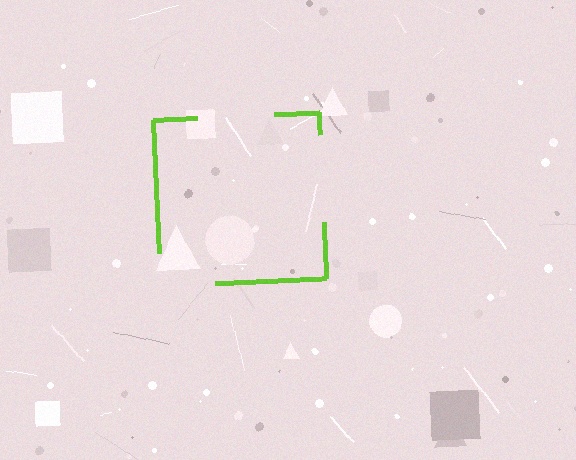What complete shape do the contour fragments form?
The contour fragments form a square.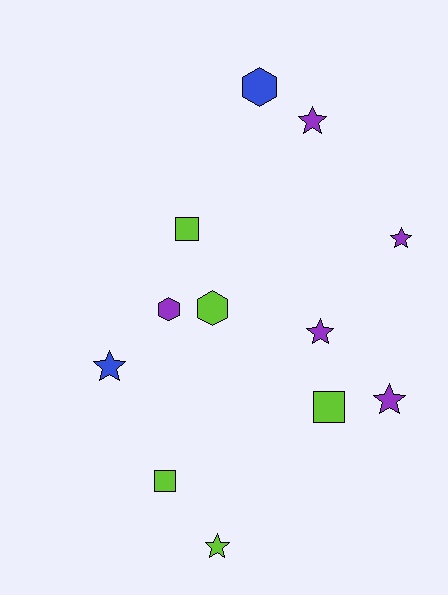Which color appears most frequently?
Lime, with 5 objects.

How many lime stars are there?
There is 1 lime star.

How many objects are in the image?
There are 12 objects.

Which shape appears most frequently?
Star, with 6 objects.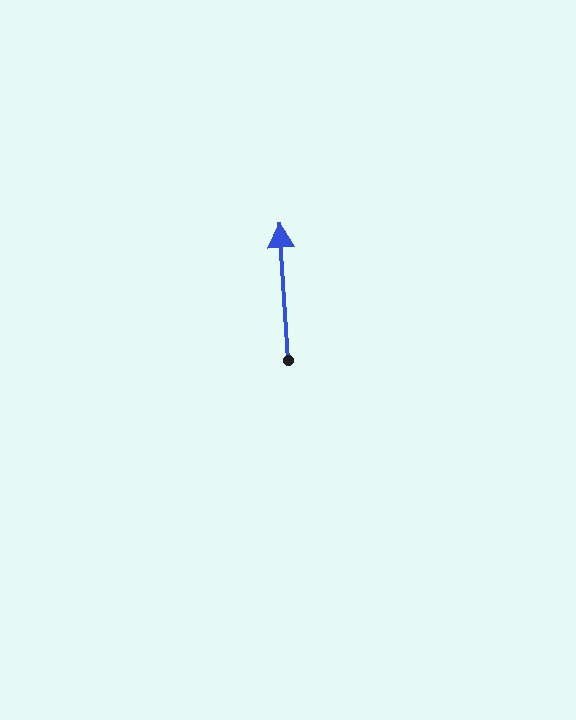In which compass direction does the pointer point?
North.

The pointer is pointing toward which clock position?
Roughly 12 o'clock.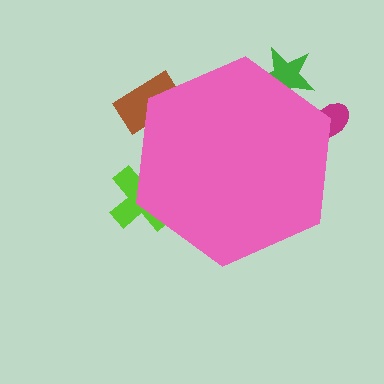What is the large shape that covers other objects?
A pink hexagon.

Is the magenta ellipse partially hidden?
Yes, the magenta ellipse is partially hidden behind the pink hexagon.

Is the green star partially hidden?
Yes, the green star is partially hidden behind the pink hexagon.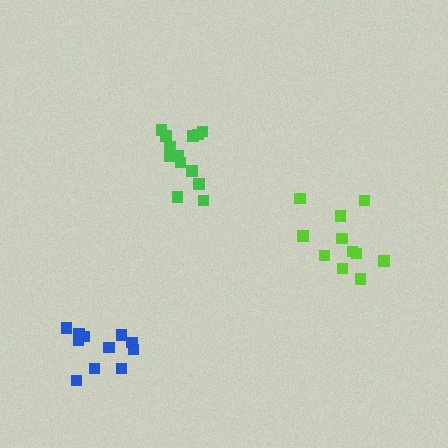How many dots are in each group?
Group 1: 11 dots, Group 2: 13 dots, Group 3: 11 dots (35 total).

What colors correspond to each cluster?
The clusters are colored: lime, green, blue.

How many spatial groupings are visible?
There are 3 spatial groupings.